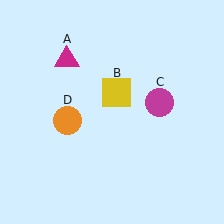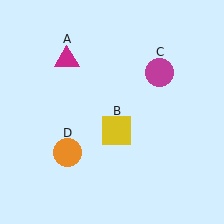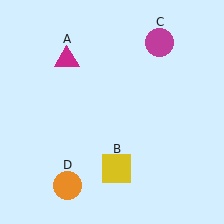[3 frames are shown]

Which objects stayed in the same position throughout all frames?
Magenta triangle (object A) remained stationary.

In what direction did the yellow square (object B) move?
The yellow square (object B) moved down.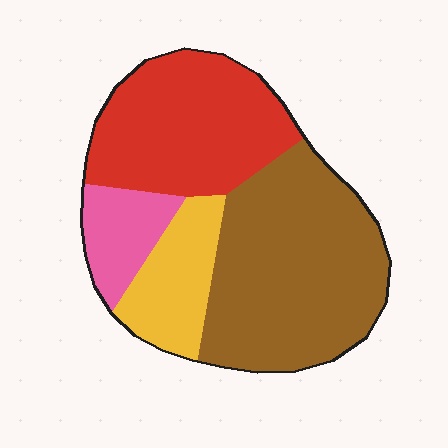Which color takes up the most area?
Brown, at roughly 45%.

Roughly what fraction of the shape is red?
Red covers about 30% of the shape.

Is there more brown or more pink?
Brown.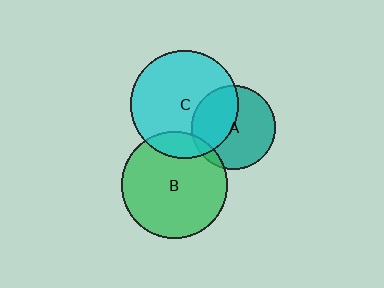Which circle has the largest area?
Circle C (cyan).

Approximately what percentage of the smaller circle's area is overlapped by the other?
Approximately 15%.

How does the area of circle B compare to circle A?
Approximately 1.6 times.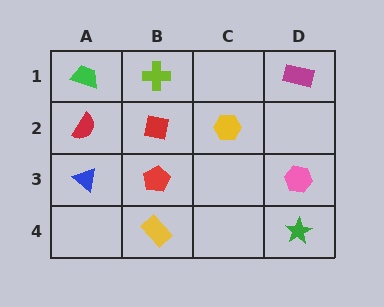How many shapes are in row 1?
3 shapes.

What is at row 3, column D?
A pink hexagon.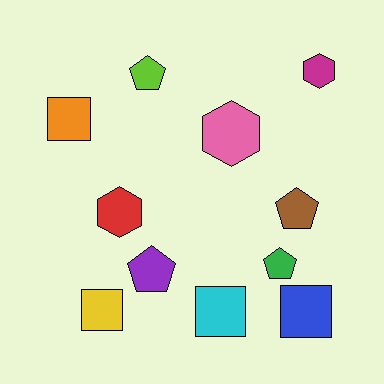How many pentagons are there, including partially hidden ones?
There are 4 pentagons.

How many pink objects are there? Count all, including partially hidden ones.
There is 1 pink object.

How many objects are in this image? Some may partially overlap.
There are 11 objects.